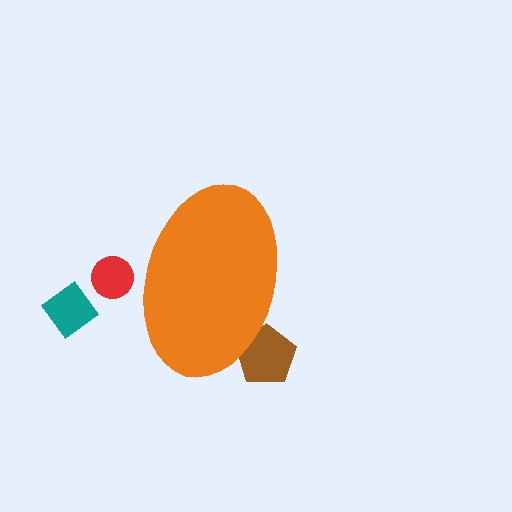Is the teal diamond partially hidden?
No, the teal diamond is fully visible.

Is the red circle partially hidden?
Yes, the red circle is partially hidden behind the orange ellipse.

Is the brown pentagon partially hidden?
Yes, the brown pentagon is partially hidden behind the orange ellipse.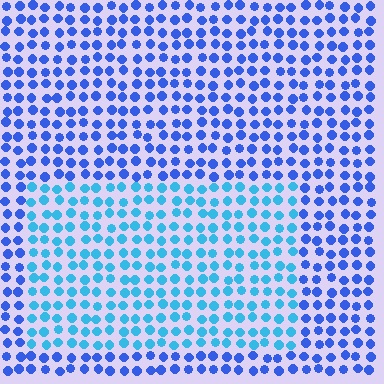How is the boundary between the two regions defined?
The boundary is defined purely by a slight shift in hue (about 32 degrees). Spacing, size, and orientation are identical on both sides.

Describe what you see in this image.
The image is filled with small blue elements in a uniform arrangement. A rectangle-shaped region is visible where the elements are tinted to a slightly different hue, forming a subtle color boundary.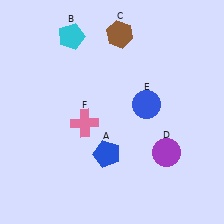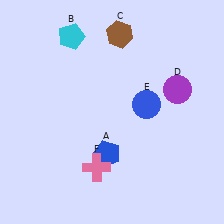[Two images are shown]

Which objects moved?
The objects that moved are: the purple circle (D), the pink cross (F).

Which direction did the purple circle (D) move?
The purple circle (D) moved up.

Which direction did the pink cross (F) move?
The pink cross (F) moved down.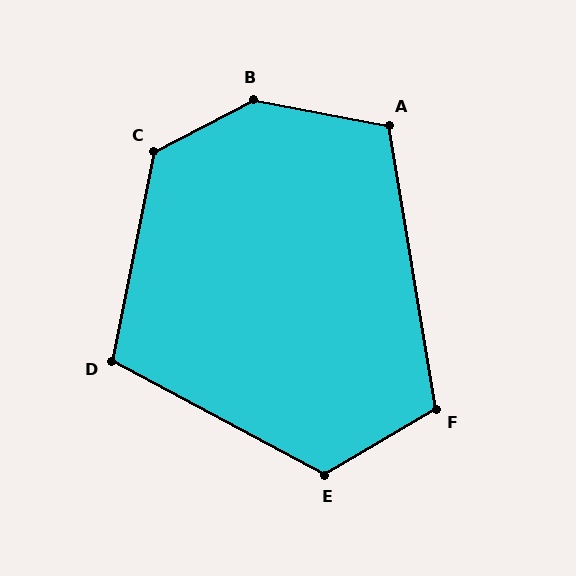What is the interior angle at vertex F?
Approximately 111 degrees (obtuse).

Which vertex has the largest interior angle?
B, at approximately 142 degrees.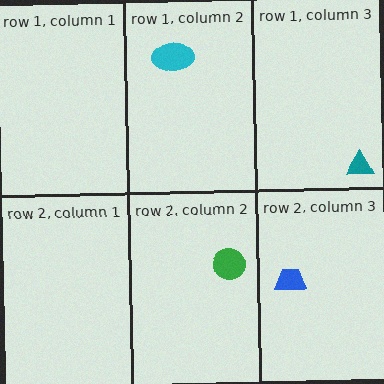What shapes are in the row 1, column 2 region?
The cyan ellipse.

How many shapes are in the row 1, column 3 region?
1.